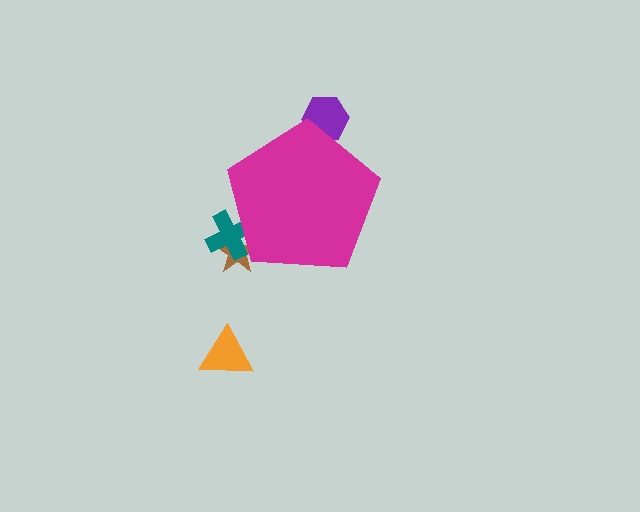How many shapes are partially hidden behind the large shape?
3 shapes are partially hidden.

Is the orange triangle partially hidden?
No, the orange triangle is fully visible.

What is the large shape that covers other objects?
A magenta pentagon.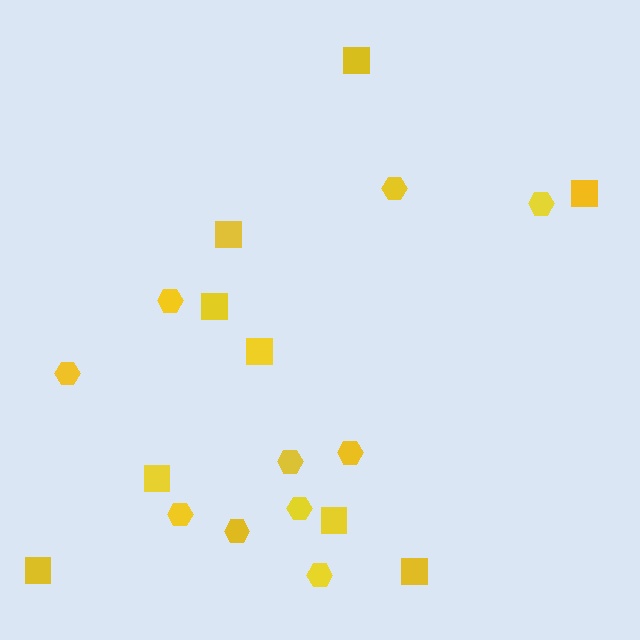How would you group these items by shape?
There are 2 groups: one group of hexagons (10) and one group of squares (9).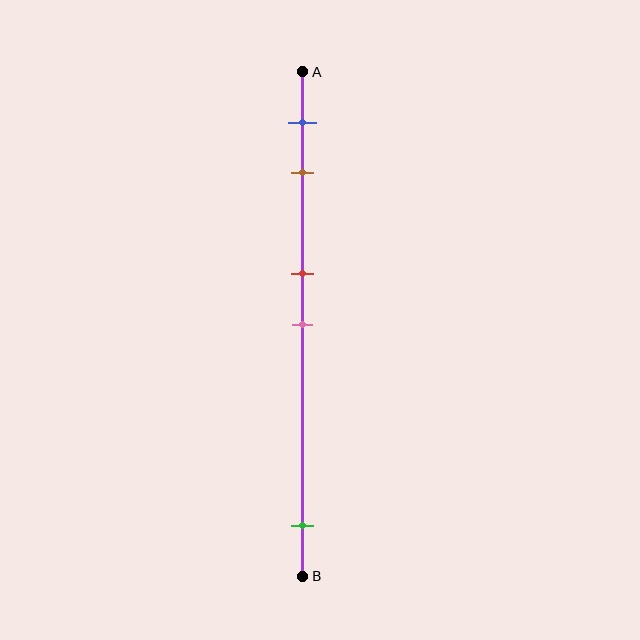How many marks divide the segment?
There are 5 marks dividing the segment.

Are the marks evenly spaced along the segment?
No, the marks are not evenly spaced.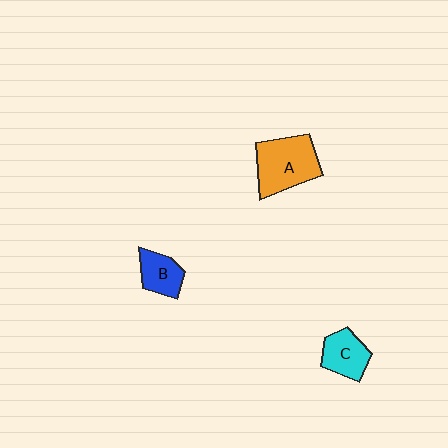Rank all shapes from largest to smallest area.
From largest to smallest: A (orange), C (cyan), B (blue).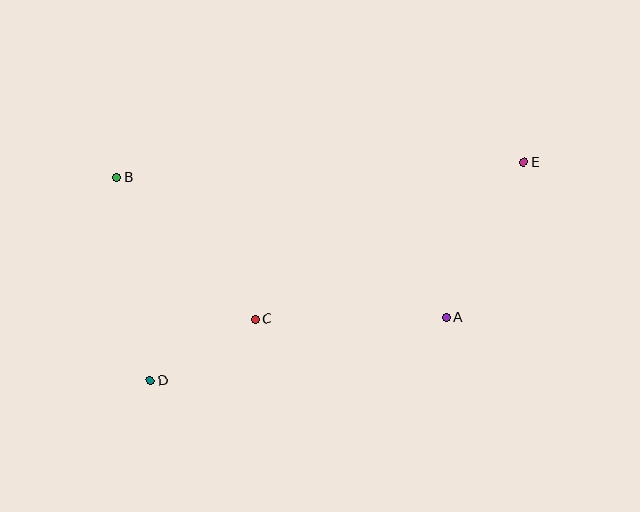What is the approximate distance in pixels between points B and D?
The distance between B and D is approximately 206 pixels.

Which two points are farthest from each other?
Points D and E are farthest from each other.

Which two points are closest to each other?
Points C and D are closest to each other.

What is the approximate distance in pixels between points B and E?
The distance between B and E is approximately 407 pixels.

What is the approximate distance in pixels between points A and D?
The distance between A and D is approximately 302 pixels.